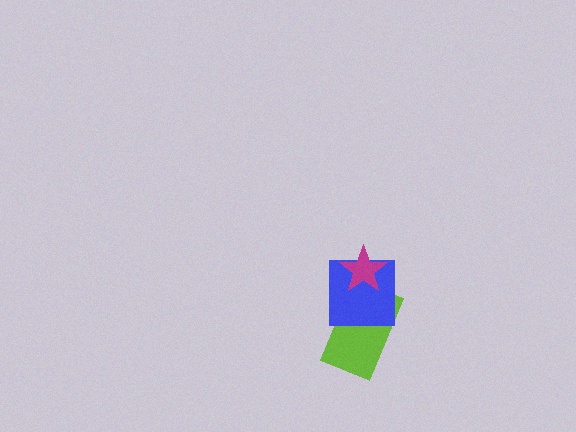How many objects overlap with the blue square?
2 objects overlap with the blue square.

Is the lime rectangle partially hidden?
Yes, it is partially covered by another shape.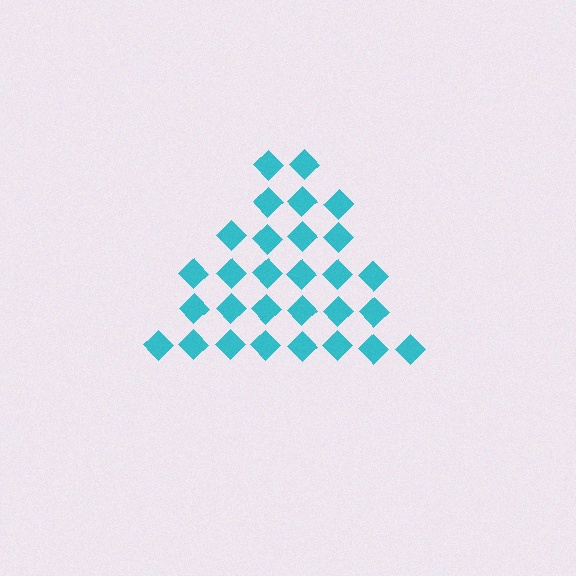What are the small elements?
The small elements are diamonds.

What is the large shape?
The large shape is a triangle.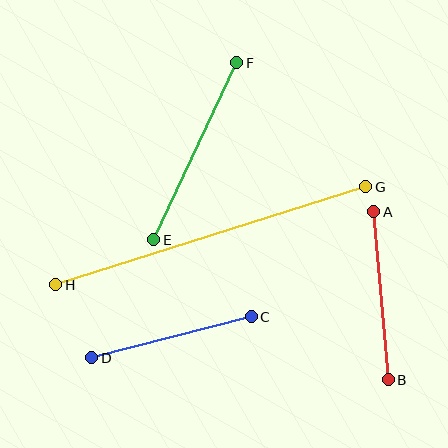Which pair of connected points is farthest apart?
Points G and H are farthest apart.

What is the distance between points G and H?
The distance is approximately 325 pixels.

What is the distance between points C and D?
The distance is approximately 164 pixels.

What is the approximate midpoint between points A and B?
The midpoint is at approximately (381, 296) pixels.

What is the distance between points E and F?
The distance is approximately 195 pixels.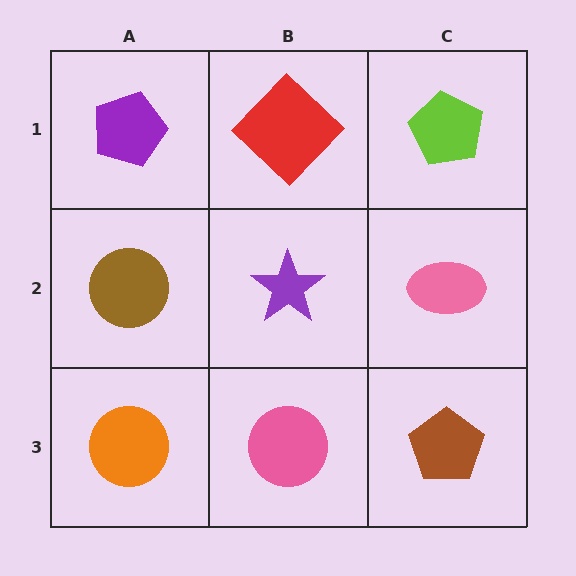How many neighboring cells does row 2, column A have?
3.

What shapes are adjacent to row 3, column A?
A brown circle (row 2, column A), a pink circle (row 3, column B).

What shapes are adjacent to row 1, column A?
A brown circle (row 2, column A), a red diamond (row 1, column B).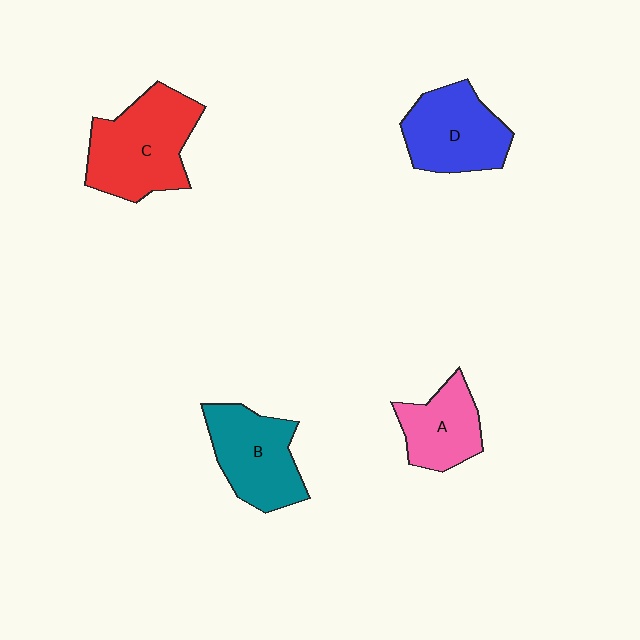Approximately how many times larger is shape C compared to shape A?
Approximately 1.6 times.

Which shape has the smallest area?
Shape A (pink).